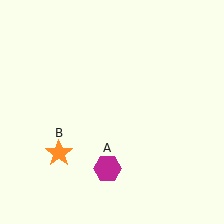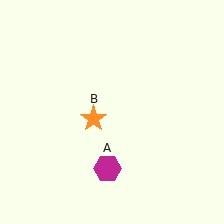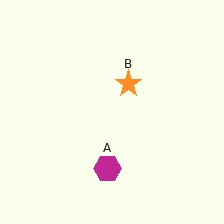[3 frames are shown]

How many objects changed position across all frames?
1 object changed position: orange star (object B).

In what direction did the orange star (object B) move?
The orange star (object B) moved up and to the right.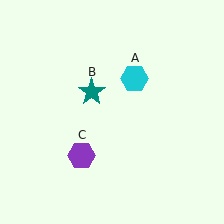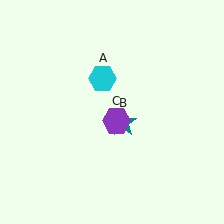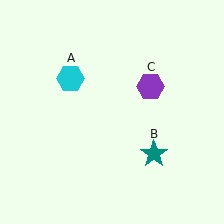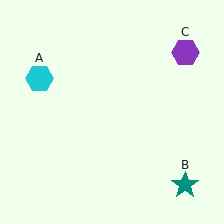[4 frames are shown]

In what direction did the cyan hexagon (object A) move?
The cyan hexagon (object A) moved left.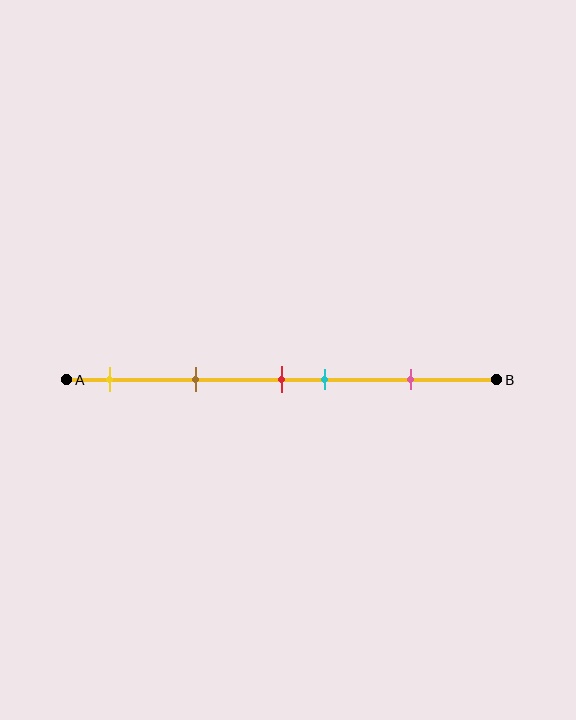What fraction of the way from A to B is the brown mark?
The brown mark is approximately 30% (0.3) of the way from A to B.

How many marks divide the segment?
There are 5 marks dividing the segment.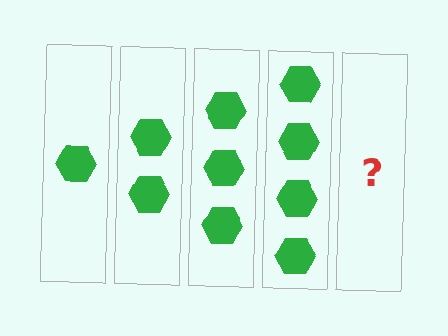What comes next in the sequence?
The next element should be 5 hexagons.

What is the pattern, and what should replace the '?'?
The pattern is that each step adds one more hexagon. The '?' should be 5 hexagons.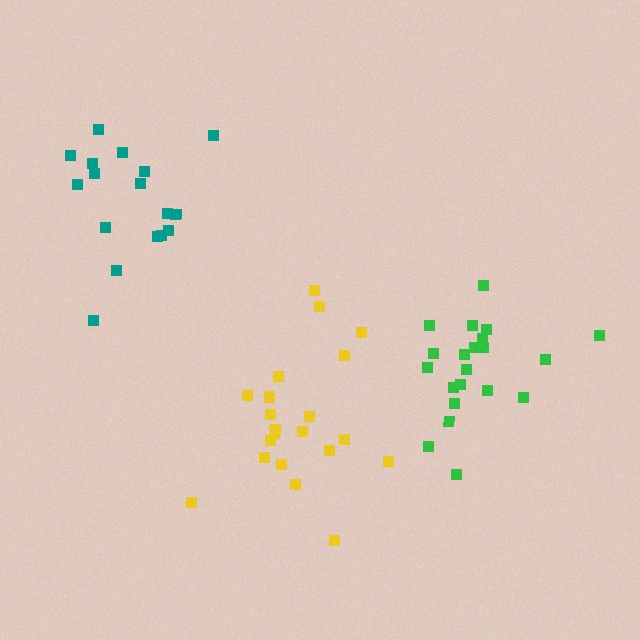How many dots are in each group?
Group 1: 21 dots, Group 2: 21 dots, Group 3: 17 dots (59 total).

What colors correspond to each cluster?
The clusters are colored: green, yellow, teal.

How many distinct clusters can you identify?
There are 3 distinct clusters.